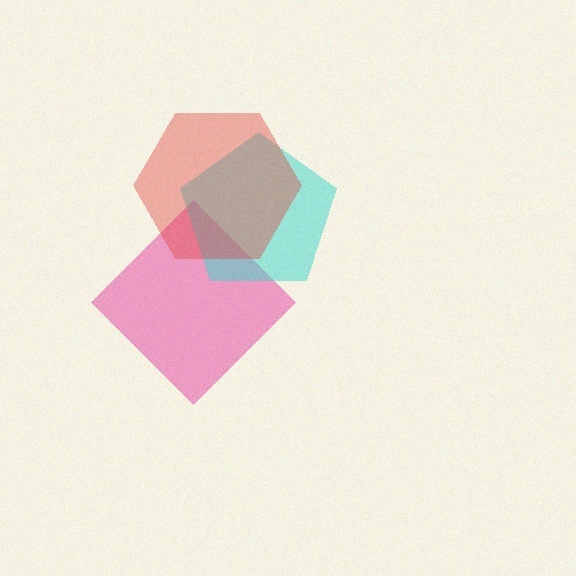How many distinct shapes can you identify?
There are 3 distinct shapes: a pink diamond, a cyan pentagon, a red hexagon.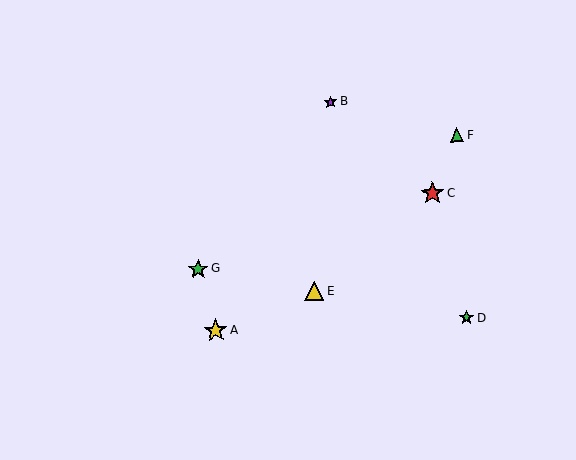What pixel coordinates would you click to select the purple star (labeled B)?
Click at (330, 102) to select the purple star B.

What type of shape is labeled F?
Shape F is a green triangle.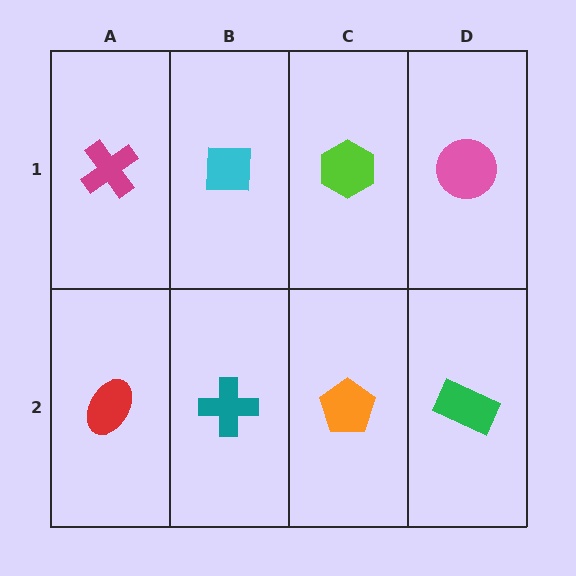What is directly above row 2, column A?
A magenta cross.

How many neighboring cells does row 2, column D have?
2.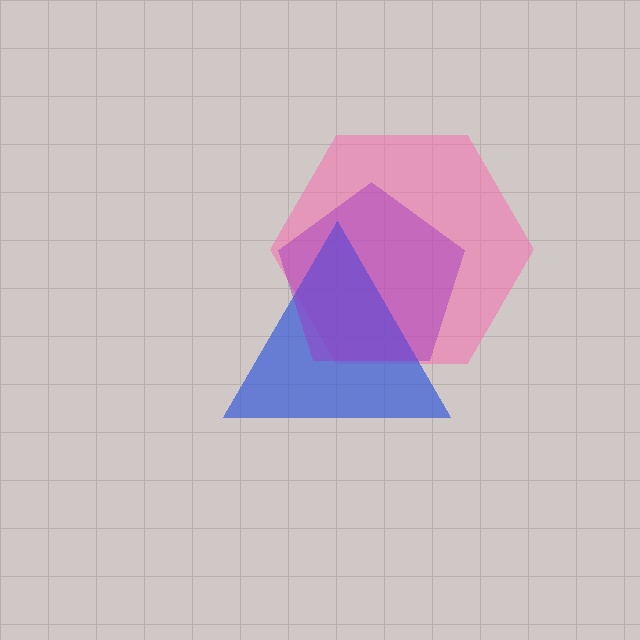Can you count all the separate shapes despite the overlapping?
Yes, there are 3 separate shapes.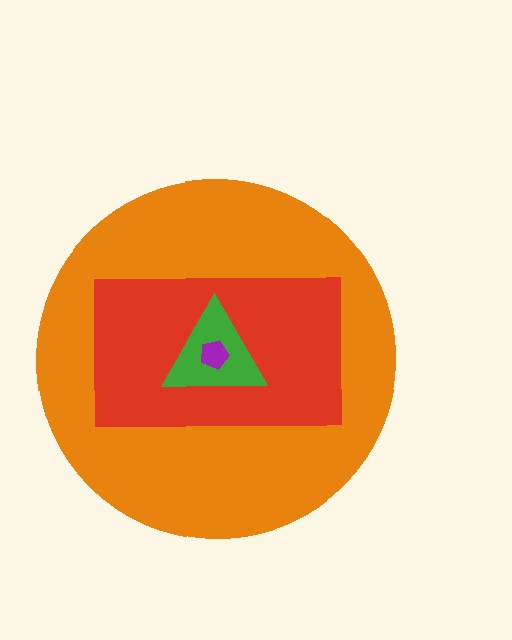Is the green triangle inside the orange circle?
Yes.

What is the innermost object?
The purple pentagon.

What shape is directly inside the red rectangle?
The green triangle.